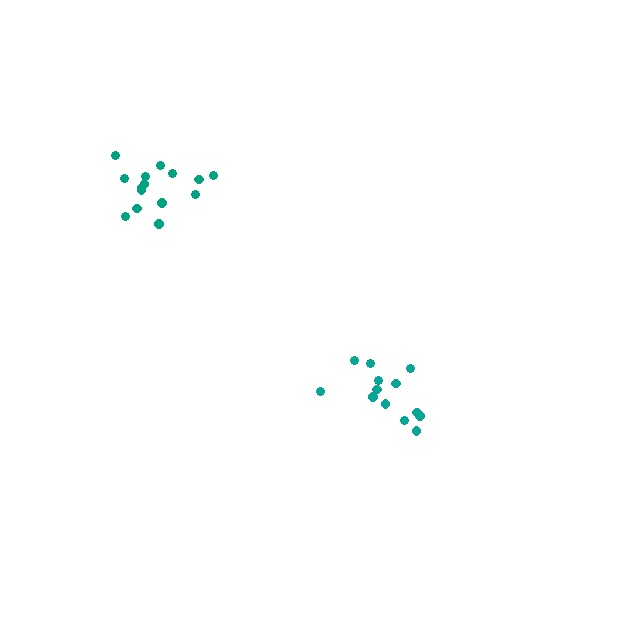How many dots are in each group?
Group 1: 13 dots, Group 2: 15 dots (28 total).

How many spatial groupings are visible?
There are 2 spatial groupings.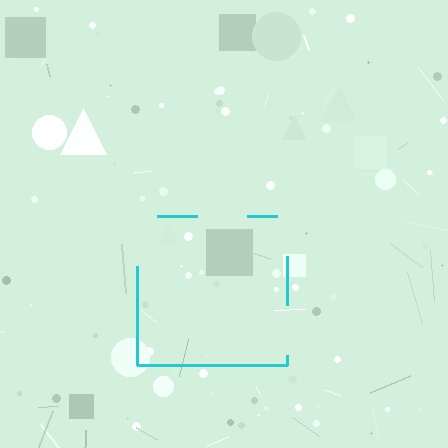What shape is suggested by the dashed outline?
The dashed outline suggests a square.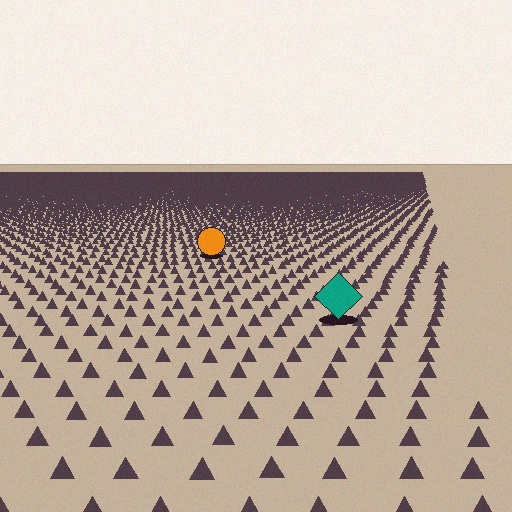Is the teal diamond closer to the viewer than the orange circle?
Yes. The teal diamond is closer — you can tell from the texture gradient: the ground texture is coarser near it.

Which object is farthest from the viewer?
The orange circle is farthest from the viewer. It appears smaller and the ground texture around it is denser.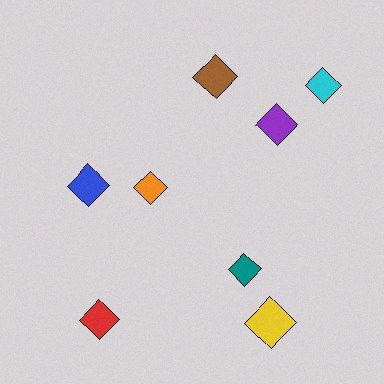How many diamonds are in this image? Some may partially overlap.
There are 8 diamonds.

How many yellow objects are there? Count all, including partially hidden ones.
There is 1 yellow object.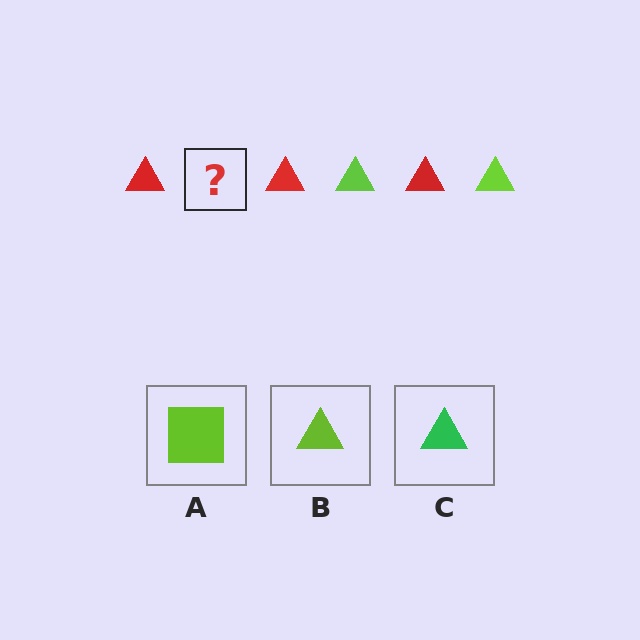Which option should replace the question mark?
Option B.